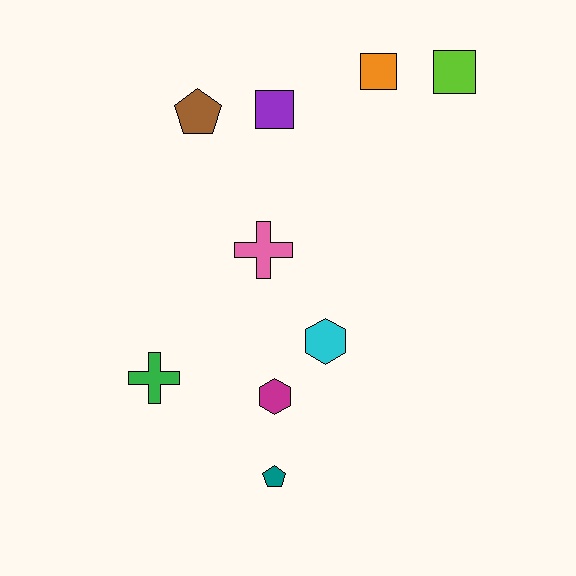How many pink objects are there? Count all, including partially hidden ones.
There is 1 pink object.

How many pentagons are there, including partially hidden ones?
There are 2 pentagons.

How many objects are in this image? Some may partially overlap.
There are 9 objects.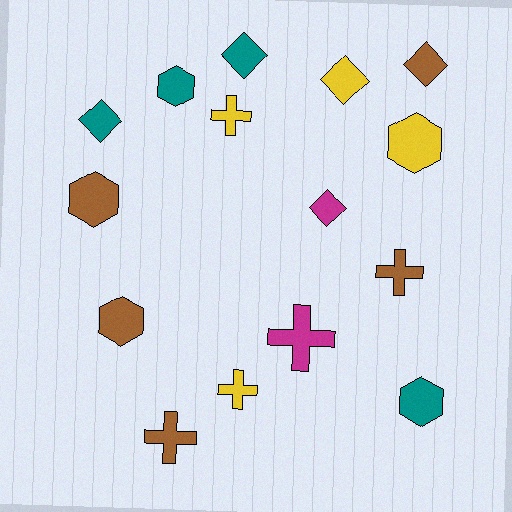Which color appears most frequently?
Brown, with 5 objects.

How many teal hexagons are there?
There are 2 teal hexagons.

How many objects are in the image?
There are 15 objects.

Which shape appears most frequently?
Hexagon, with 5 objects.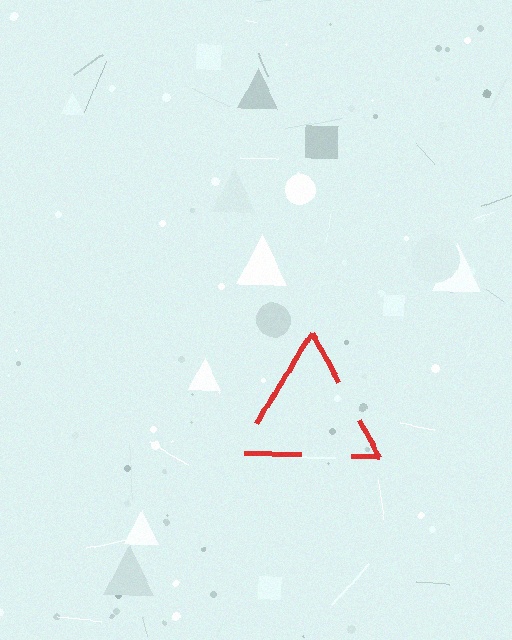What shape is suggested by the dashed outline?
The dashed outline suggests a triangle.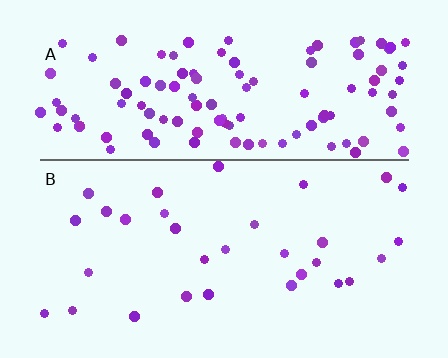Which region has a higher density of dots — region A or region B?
A (the top).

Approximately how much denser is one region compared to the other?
Approximately 3.8× — region A over region B.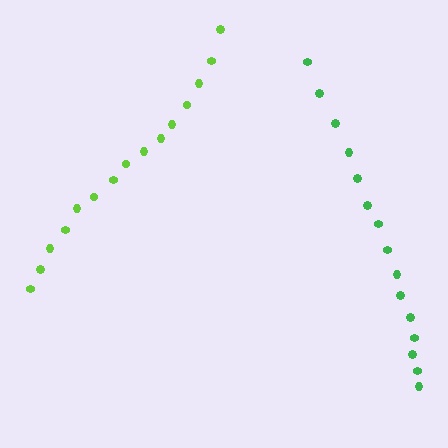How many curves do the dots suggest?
There are 2 distinct paths.